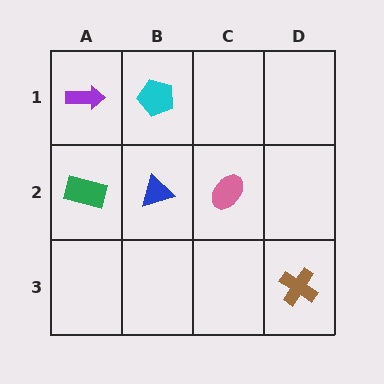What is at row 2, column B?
A blue triangle.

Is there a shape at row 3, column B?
No, that cell is empty.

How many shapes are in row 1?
2 shapes.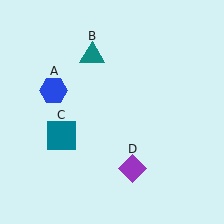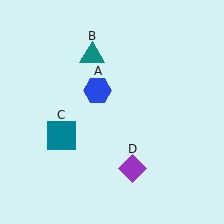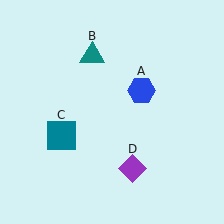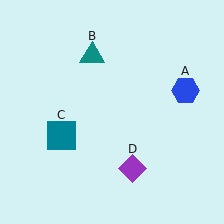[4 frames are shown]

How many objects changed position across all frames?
1 object changed position: blue hexagon (object A).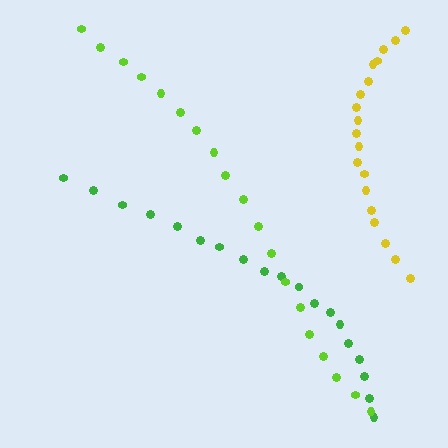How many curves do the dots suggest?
There are 3 distinct paths.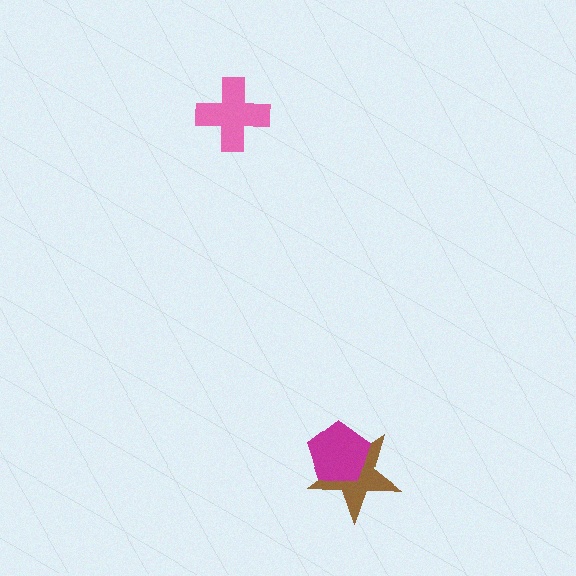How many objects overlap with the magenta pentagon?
1 object overlaps with the magenta pentagon.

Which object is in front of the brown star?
The magenta pentagon is in front of the brown star.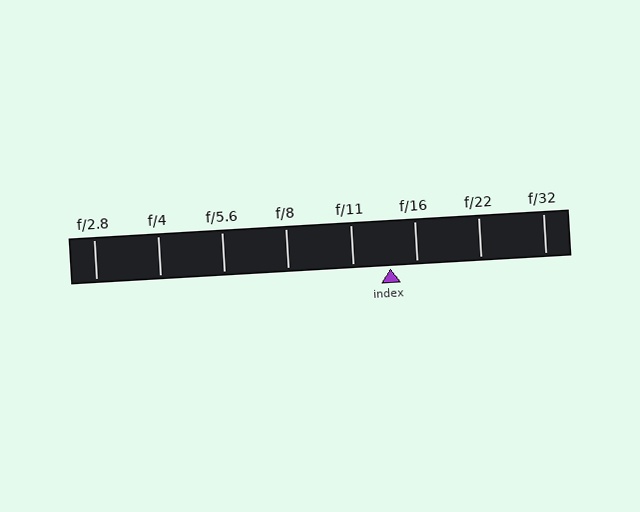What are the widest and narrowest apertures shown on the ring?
The widest aperture shown is f/2.8 and the narrowest is f/32.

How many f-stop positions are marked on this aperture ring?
There are 8 f-stop positions marked.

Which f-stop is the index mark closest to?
The index mark is closest to f/16.